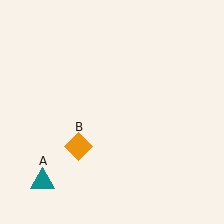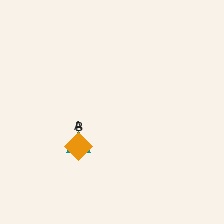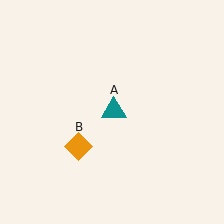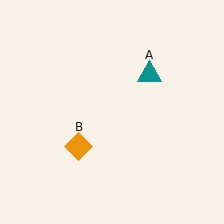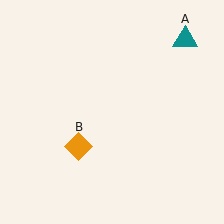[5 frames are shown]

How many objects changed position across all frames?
1 object changed position: teal triangle (object A).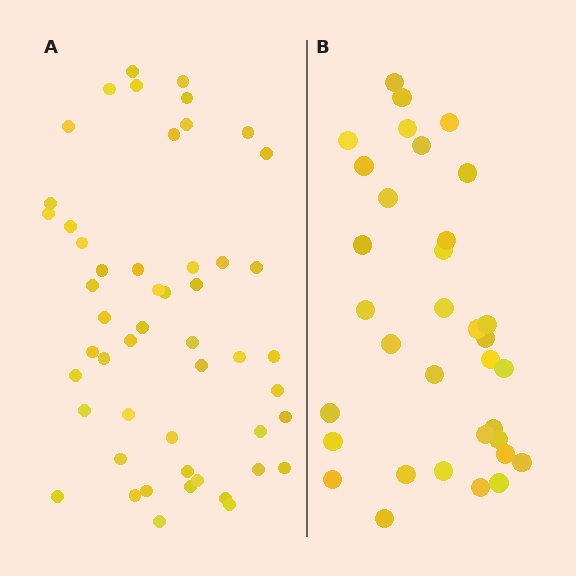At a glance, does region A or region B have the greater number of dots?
Region A (the left region) has more dots.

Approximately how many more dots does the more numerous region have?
Region A has approximately 15 more dots than region B.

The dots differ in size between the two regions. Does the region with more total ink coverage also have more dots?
No. Region B has more total ink coverage because its dots are larger, but region A actually contains more individual dots. Total area can be misleading — the number of items is what matters here.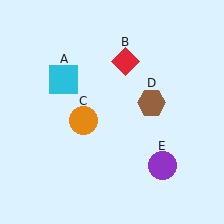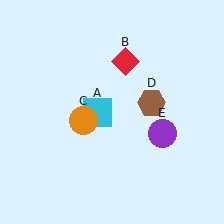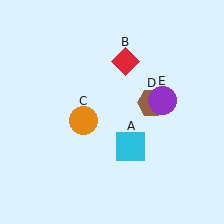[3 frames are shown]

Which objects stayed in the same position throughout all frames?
Red diamond (object B) and orange circle (object C) and brown hexagon (object D) remained stationary.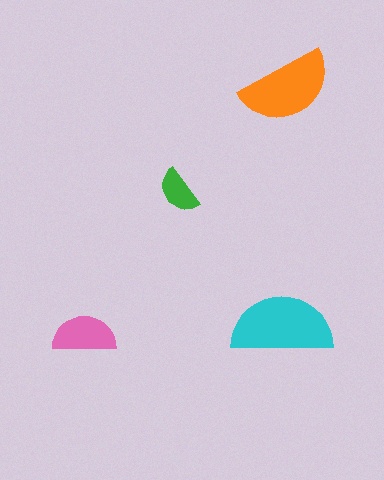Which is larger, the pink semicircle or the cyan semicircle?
The cyan one.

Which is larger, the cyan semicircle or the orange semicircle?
The cyan one.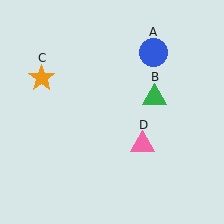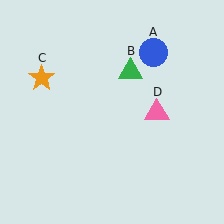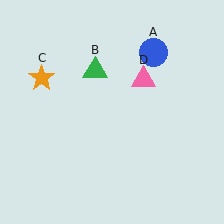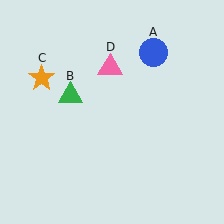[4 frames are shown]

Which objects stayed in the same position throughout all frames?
Blue circle (object A) and orange star (object C) remained stationary.